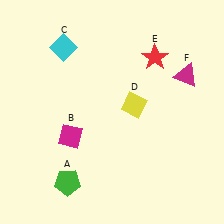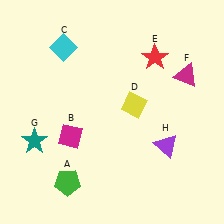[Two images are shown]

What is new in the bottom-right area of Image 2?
A purple triangle (H) was added in the bottom-right area of Image 2.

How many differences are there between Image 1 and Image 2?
There are 2 differences between the two images.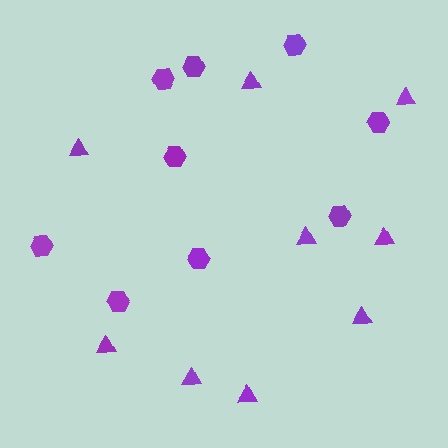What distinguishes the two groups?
There are 2 groups: one group of hexagons (9) and one group of triangles (9).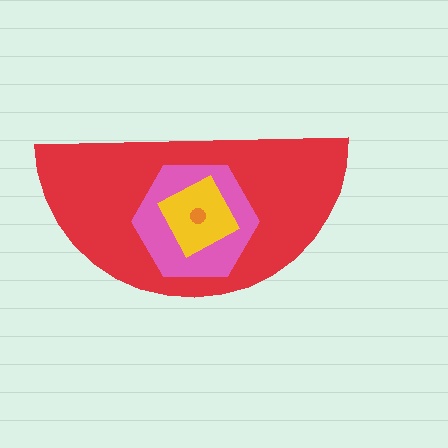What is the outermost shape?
The red semicircle.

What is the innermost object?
The orange circle.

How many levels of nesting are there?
4.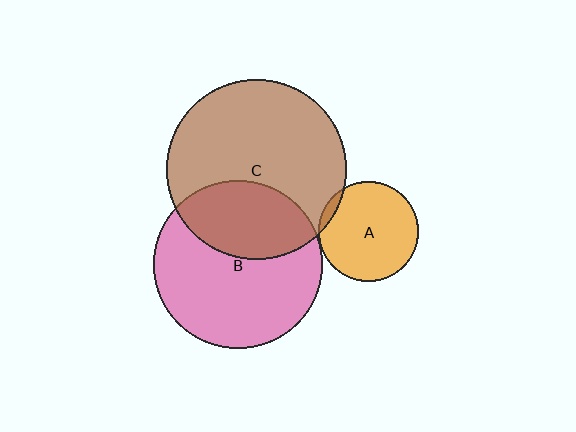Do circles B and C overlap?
Yes.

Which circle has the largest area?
Circle C (brown).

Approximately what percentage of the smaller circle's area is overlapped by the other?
Approximately 35%.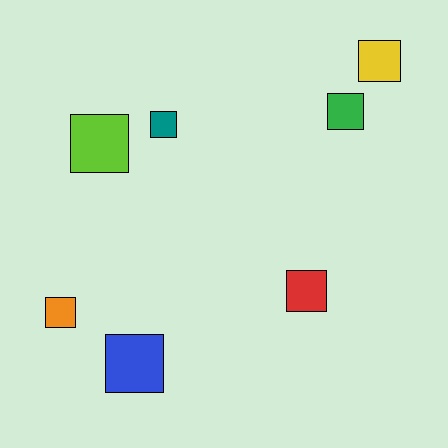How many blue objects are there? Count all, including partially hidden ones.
There is 1 blue object.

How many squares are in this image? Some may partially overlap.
There are 7 squares.